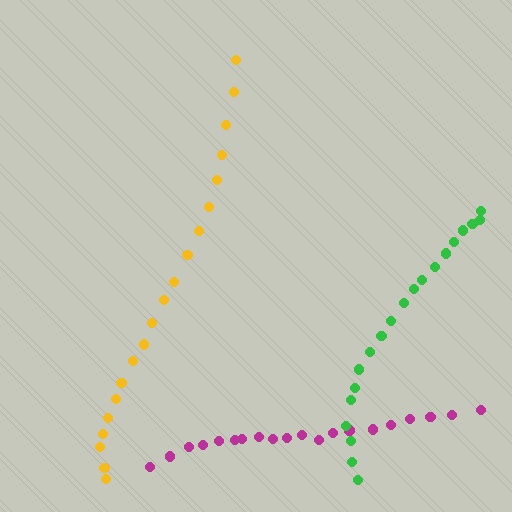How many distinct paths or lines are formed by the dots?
There are 3 distinct paths.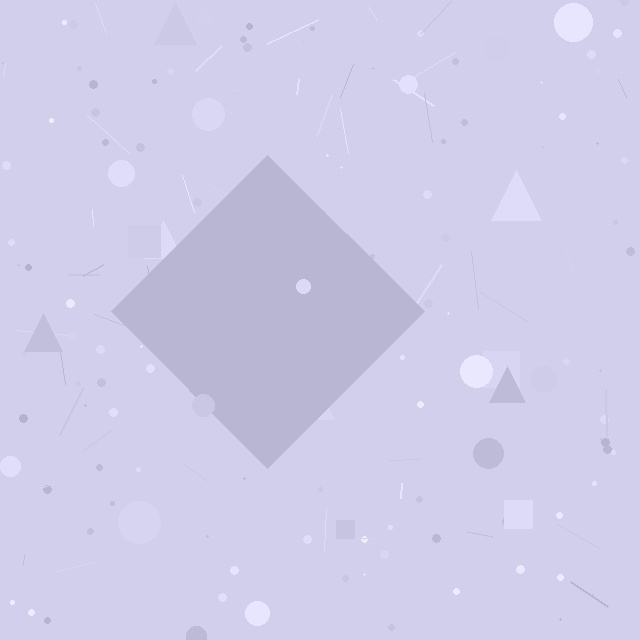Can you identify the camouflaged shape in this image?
The camouflaged shape is a diamond.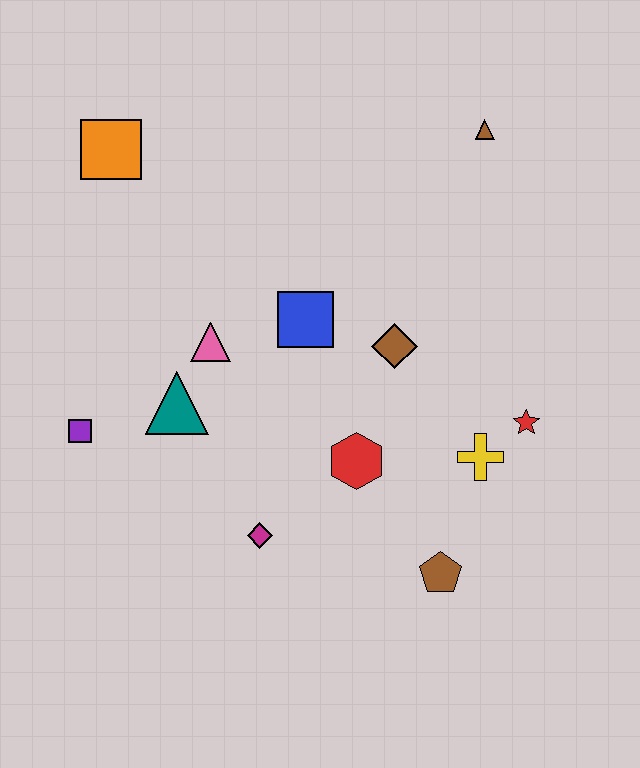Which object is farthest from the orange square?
The brown pentagon is farthest from the orange square.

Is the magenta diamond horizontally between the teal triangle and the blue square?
Yes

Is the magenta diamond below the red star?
Yes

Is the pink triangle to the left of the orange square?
No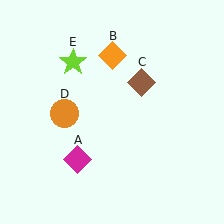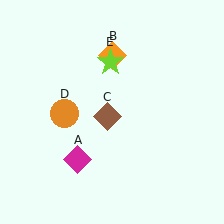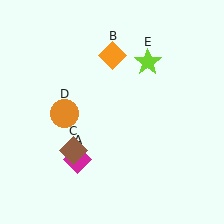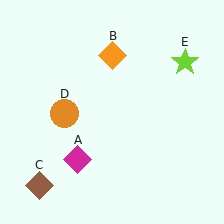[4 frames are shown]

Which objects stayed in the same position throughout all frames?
Magenta diamond (object A) and orange diamond (object B) and orange circle (object D) remained stationary.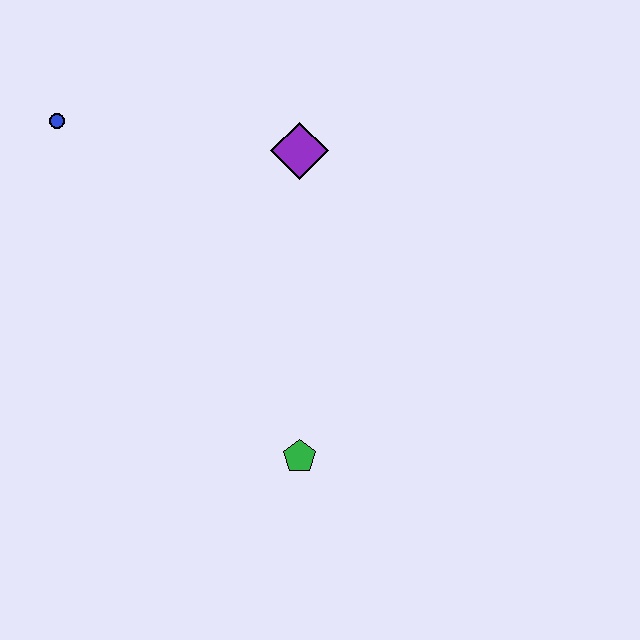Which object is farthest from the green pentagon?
The blue circle is farthest from the green pentagon.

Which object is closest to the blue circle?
The purple diamond is closest to the blue circle.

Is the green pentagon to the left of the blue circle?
No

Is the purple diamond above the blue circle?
No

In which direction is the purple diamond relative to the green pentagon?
The purple diamond is above the green pentagon.